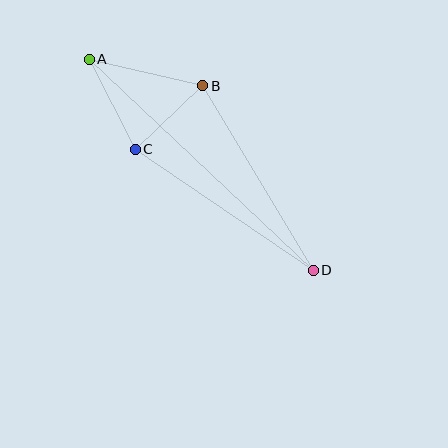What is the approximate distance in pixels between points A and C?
The distance between A and C is approximately 101 pixels.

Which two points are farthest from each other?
Points A and D are farthest from each other.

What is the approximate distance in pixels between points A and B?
The distance between A and B is approximately 117 pixels.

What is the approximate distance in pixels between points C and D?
The distance between C and D is approximately 215 pixels.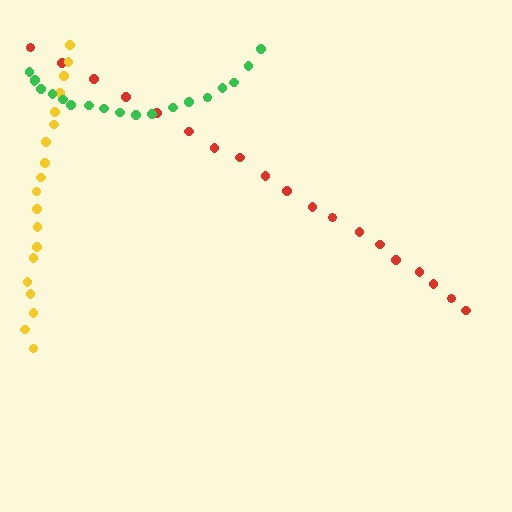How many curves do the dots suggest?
There are 3 distinct paths.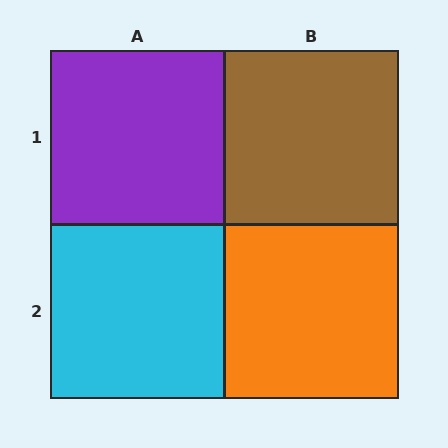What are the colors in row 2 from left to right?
Cyan, orange.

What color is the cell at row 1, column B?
Brown.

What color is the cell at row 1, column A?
Purple.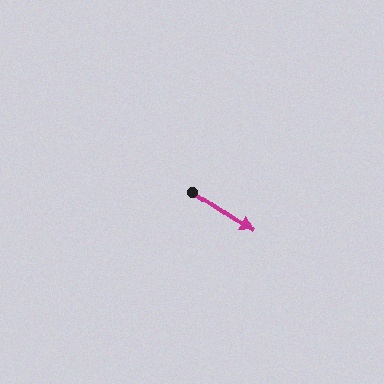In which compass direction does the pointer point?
Southeast.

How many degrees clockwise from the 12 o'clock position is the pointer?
Approximately 124 degrees.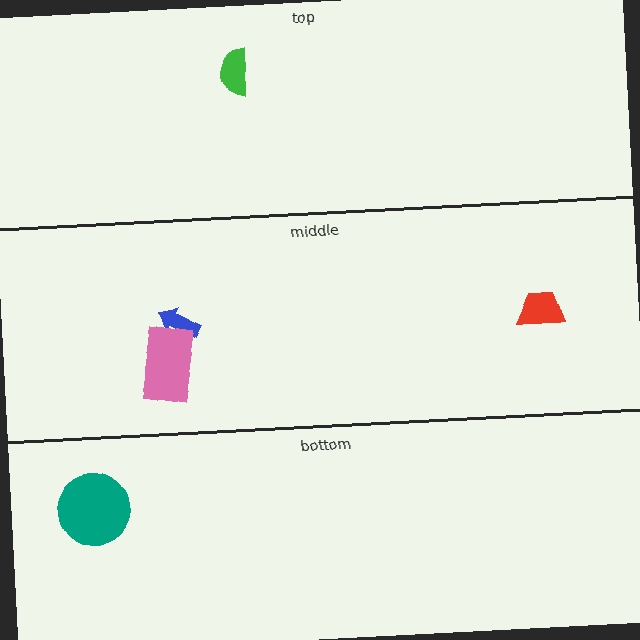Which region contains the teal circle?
The bottom region.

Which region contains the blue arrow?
The middle region.